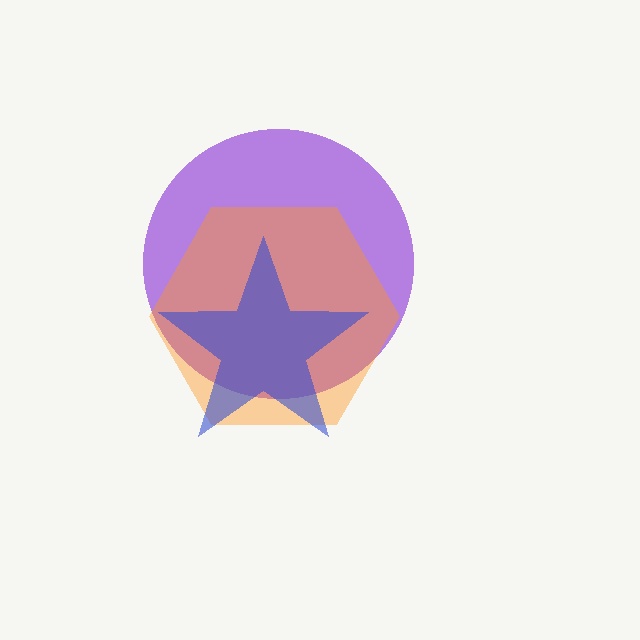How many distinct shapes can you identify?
There are 3 distinct shapes: a purple circle, an orange hexagon, a blue star.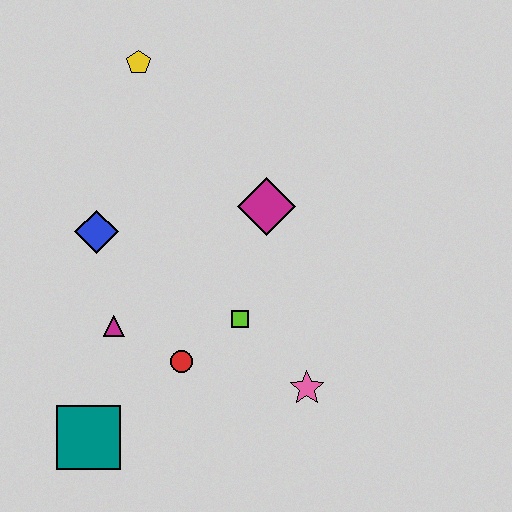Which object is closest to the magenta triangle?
The red circle is closest to the magenta triangle.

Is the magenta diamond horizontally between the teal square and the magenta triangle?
No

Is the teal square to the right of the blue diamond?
No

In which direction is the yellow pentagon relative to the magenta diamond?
The yellow pentagon is above the magenta diamond.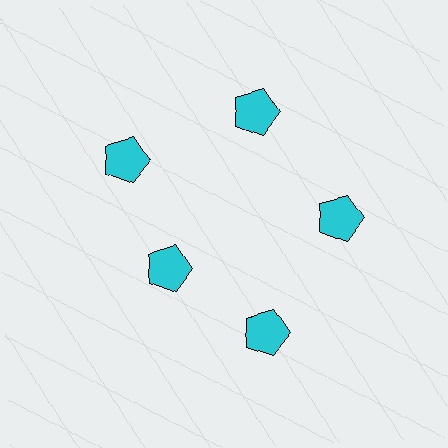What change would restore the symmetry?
The symmetry would be restored by moving it outward, back onto the ring so that all 5 pentagons sit at equal angles and equal distance from the center.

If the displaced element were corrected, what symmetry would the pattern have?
It would have 5-fold rotational symmetry — the pattern would map onto itself every 72 degrees.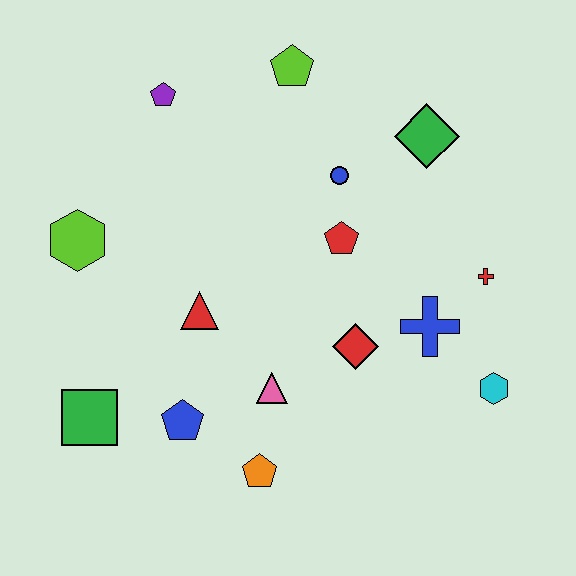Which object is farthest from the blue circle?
The green square is farthest from the blue circle.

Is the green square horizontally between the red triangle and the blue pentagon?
No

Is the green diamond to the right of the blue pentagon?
Yes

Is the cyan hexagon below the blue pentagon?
No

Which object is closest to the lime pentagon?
The blue circle is closest to the lime pentagon.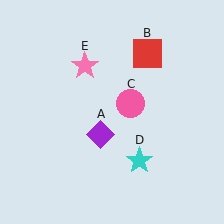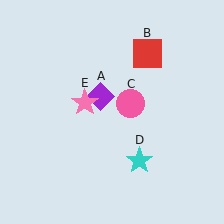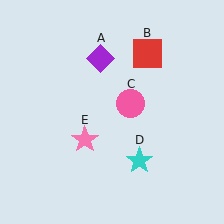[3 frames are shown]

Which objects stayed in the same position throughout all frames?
Red square (object B) and pink circle (object C) and cyan star (object D) remained stationary.